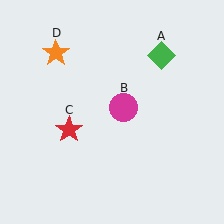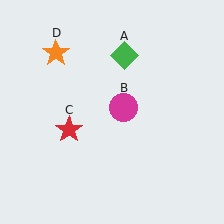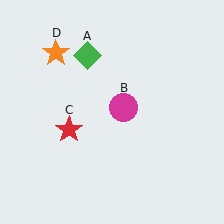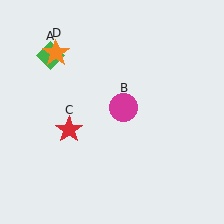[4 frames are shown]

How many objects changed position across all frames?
1 object changed position: green diamond (object A).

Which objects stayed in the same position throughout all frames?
Magenta circle (object B) and red star (object C) and orange star (object D) remained stationary.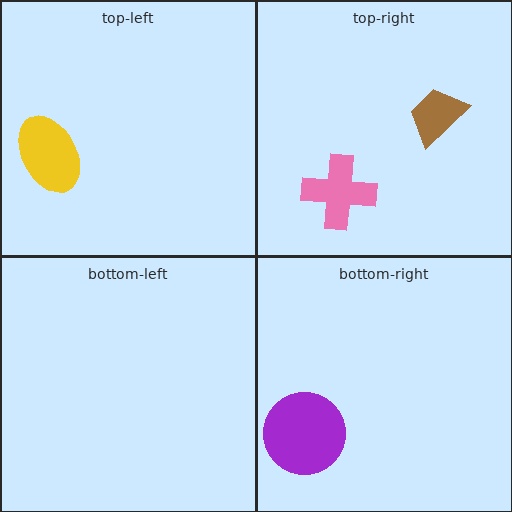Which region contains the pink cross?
The top-right region.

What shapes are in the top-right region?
The pink cross, the brown trapezoid.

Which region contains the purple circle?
The bottom-right region.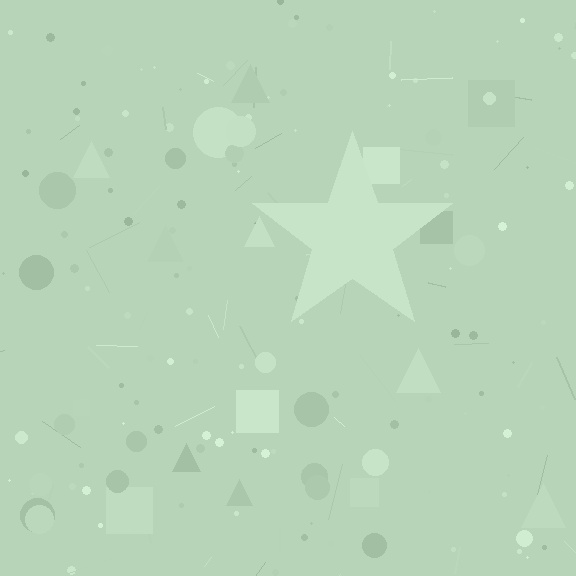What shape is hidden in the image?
A star is hidden in the image.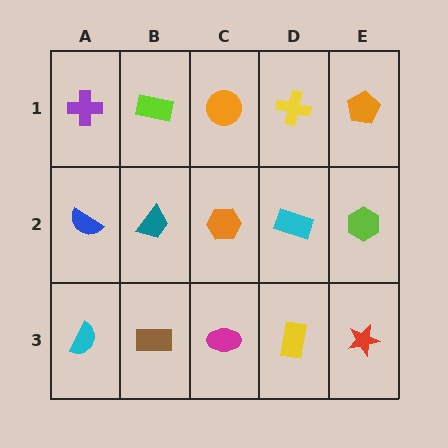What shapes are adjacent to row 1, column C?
An orange hexagon (row 2, column C), a lime rectangle (row 1, column B), a yellow cross (row 1, column D).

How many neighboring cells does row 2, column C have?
4.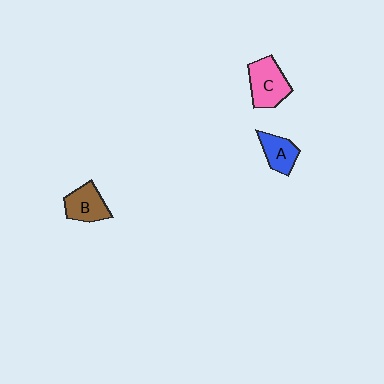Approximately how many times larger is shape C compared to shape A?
Approximately 1.5 times.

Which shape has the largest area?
Shape C (pink).